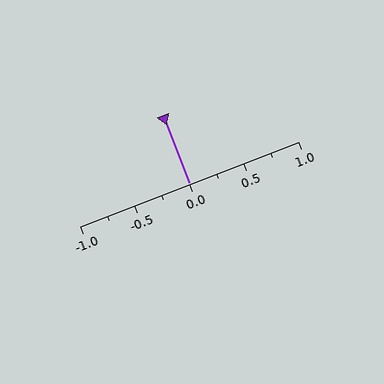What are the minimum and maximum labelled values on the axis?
The axis runs from -1.0 to 1.0.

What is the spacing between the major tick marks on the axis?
The major ticks are spaced 0.5 apart.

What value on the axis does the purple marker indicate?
The marker indicates approximately 0.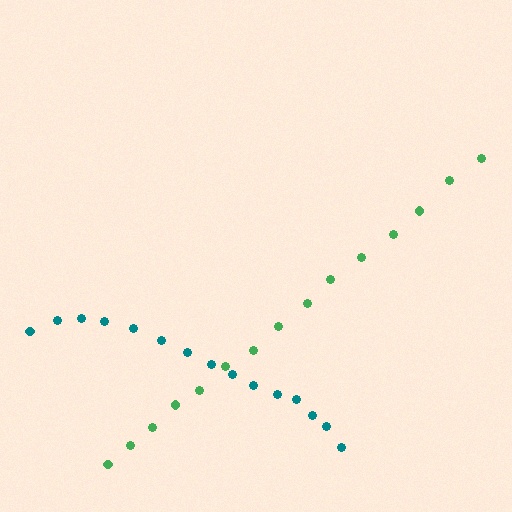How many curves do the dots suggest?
There are 2 distinct paths.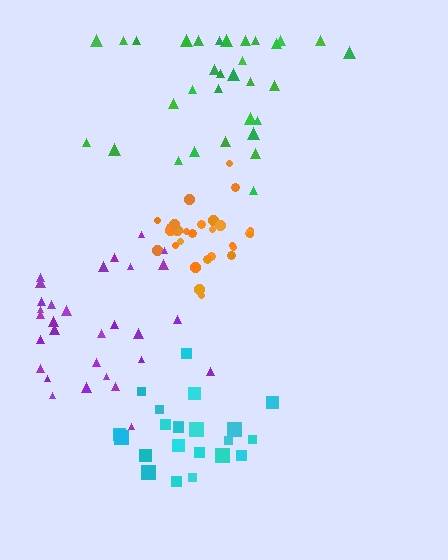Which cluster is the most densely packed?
Orange.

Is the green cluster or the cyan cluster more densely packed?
Cyan.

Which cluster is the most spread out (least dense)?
Purple.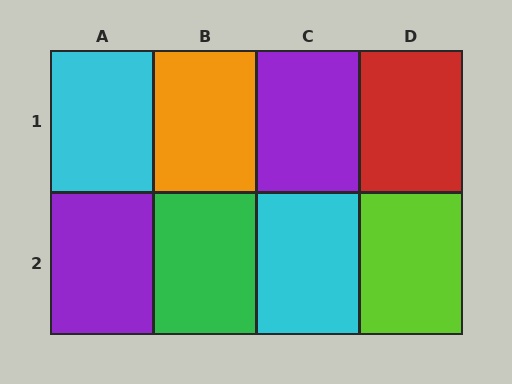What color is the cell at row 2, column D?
Lime.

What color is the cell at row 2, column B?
Green.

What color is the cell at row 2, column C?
Cyan.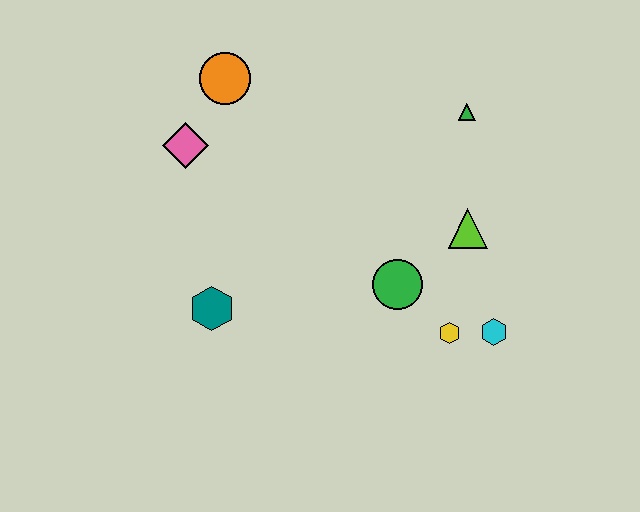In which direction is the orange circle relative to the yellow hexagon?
The orange circle is above the yellow hexagon.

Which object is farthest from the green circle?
The orange circle is farthest from the green circle.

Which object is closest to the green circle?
The yellow hexagon is closest to the green circle.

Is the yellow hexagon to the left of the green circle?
No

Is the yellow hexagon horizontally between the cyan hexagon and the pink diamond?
Yes